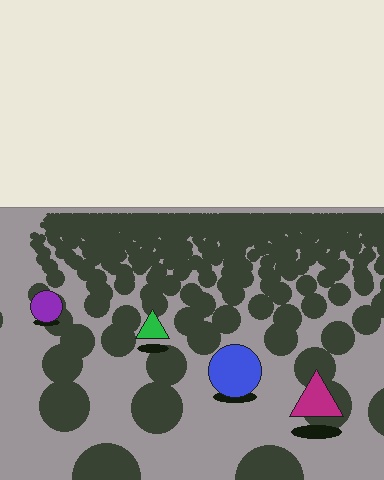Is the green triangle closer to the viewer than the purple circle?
Yes. The green triangle is closer — you can tell from the texture gradient: the ground texture is coarser near it.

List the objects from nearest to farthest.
From nearest to farthest: the magenta triangle, the blue circle, the green triangle, the purple circle.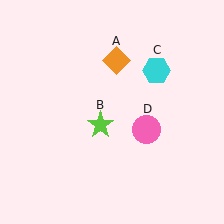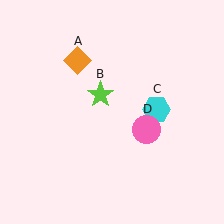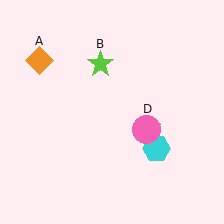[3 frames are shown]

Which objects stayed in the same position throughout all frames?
Pink circle (object D) remained stationary.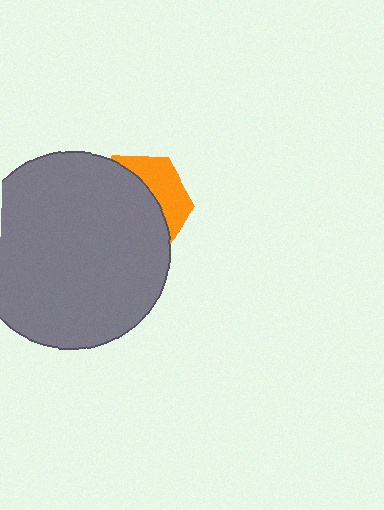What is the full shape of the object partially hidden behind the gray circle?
The partially hidden object is an orange hexagon.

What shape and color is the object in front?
The object in front is a gray circle.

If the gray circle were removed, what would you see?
You would see the complete orange hexagon.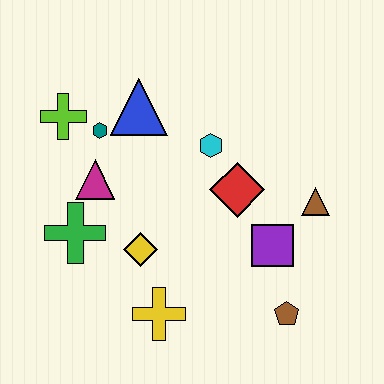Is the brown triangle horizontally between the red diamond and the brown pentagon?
No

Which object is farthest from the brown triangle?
The lime cross is farthest from the brown triangle.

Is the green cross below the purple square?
No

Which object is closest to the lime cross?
The teal hexagon is closest to the lime cross.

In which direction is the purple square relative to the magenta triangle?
The purple square is to the right of the magenta triangle.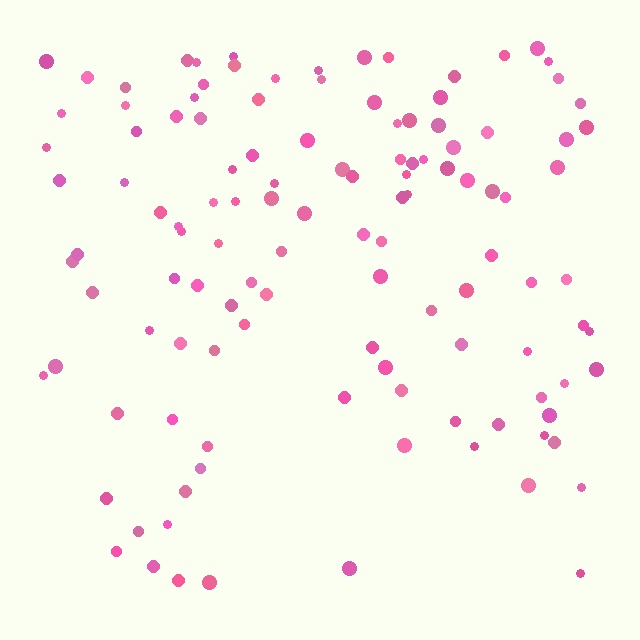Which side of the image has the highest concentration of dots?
The top.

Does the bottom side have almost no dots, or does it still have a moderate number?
Still a moderate number, just noticeably fewer than the top.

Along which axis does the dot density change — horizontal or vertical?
Vertical.